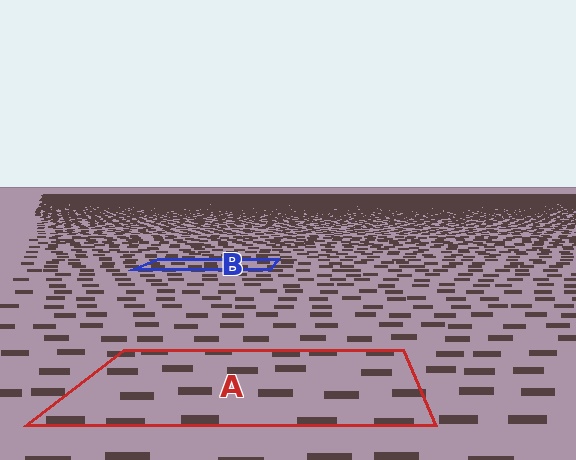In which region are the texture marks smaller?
The texture marks are smaller in region B, because it is farther away.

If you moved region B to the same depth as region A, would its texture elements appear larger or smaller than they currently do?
They would appear larger. At a closer depth, the same texture elements are projected at a bigger on-screen size.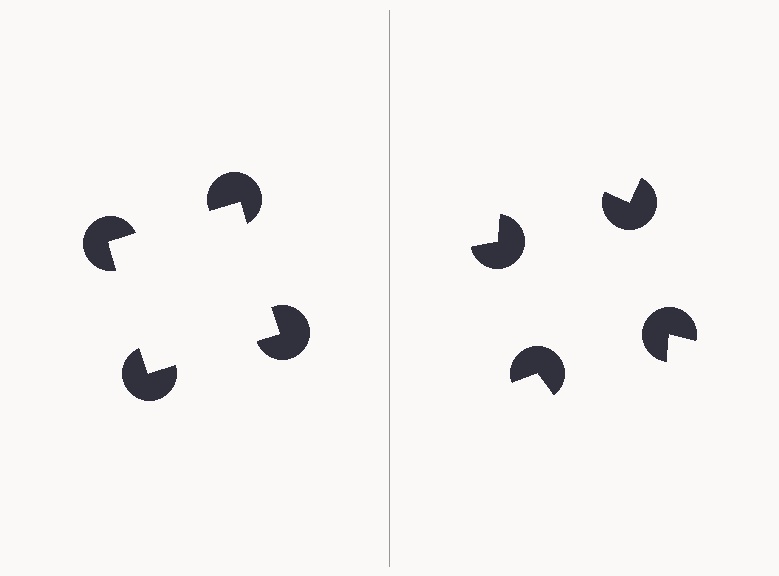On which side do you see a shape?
An illusory square appears on the left side. On the right side the wedge cuts are rotated, so no coherent shape forms.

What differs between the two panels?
The pac-man discs are positioned identically on both sides; only the wedge orientations differ. On the left they align to a square; on the right they are misaligned.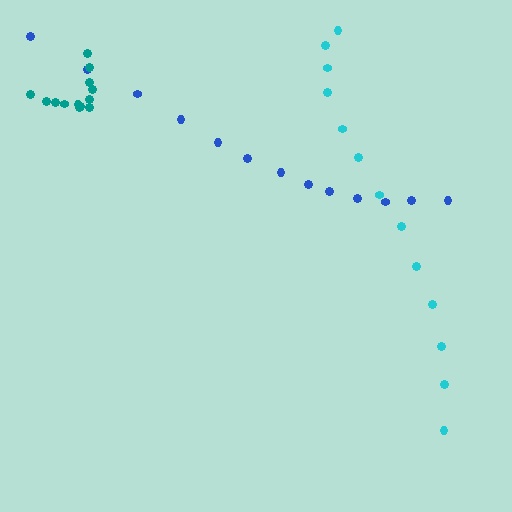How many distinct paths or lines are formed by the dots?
There are 3 distinct paths.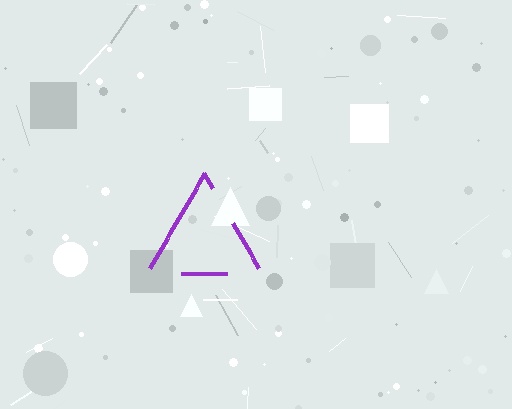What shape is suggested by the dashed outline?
The dashed outline suggests a triangle.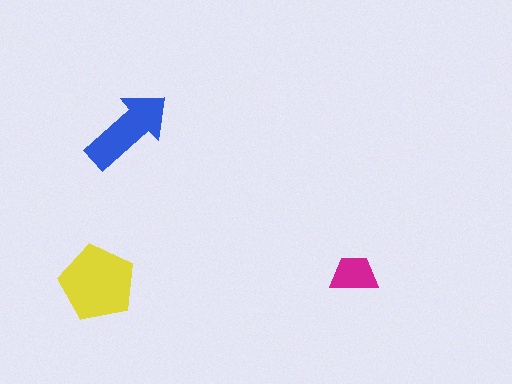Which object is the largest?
The yellow pentagon.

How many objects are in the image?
There are 3 objects in the image.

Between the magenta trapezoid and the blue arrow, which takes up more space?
The blue arrow.